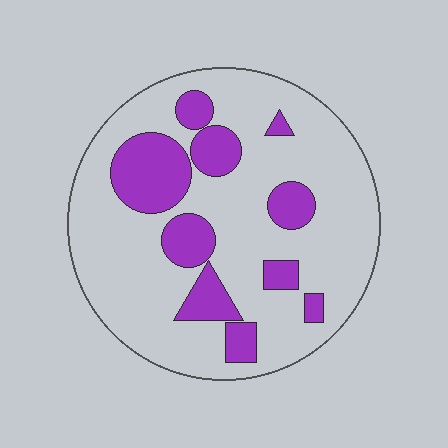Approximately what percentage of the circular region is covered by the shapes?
Approximately 25%.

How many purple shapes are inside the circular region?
10.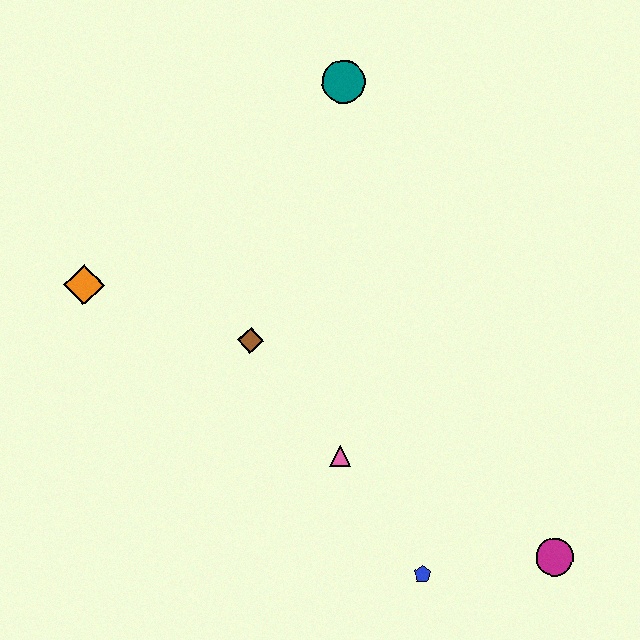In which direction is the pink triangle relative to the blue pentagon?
The pink triangle is above the blue pentagon.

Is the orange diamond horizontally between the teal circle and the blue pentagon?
No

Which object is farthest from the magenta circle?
The orange diamond is farthest from the magenta circle.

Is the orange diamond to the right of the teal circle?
No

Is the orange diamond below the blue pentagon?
No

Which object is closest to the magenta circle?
The blue pentagon is closest to the magenta circle.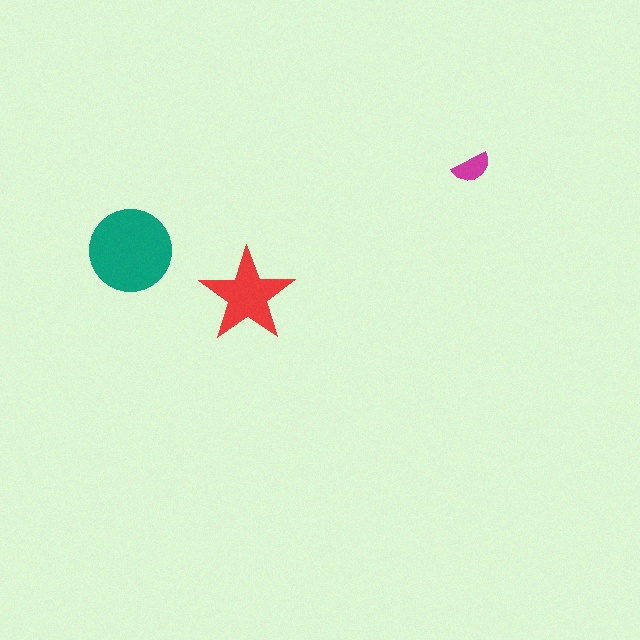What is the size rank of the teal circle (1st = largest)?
1st.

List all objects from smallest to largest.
The magenta semicircle, the red star, the teal circle.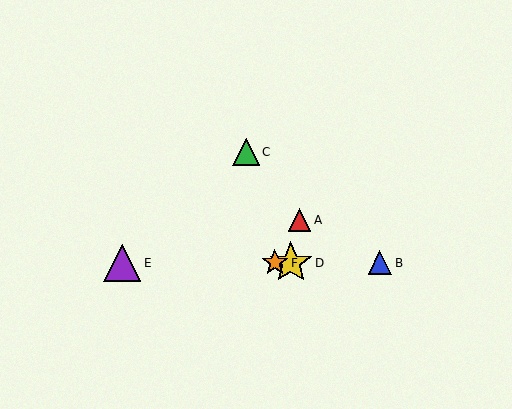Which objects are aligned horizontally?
Objects B, D, E, F are aligned horizontally.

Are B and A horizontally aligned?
No, B is at y≈263 and A is at y≈220.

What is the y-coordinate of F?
Object F is at y≈263.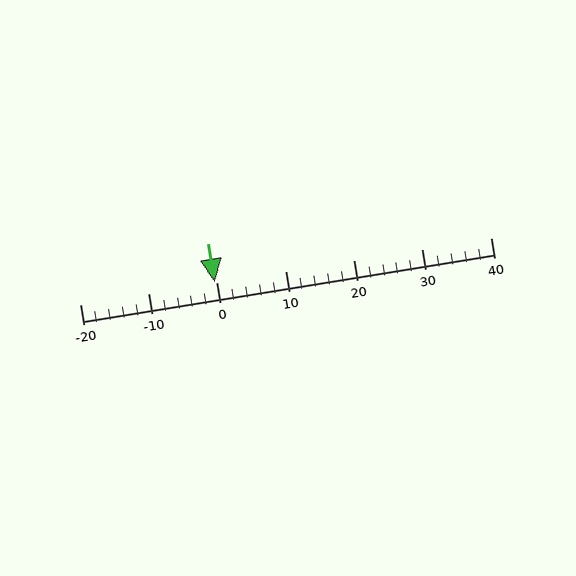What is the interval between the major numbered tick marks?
The major tick marks are spaced 10 units apart.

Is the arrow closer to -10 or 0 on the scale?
The arrow is closer to 0.